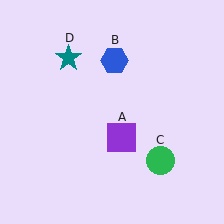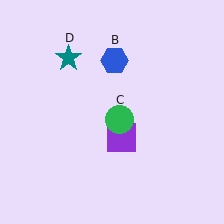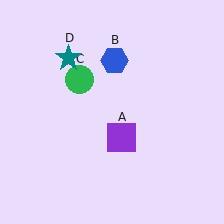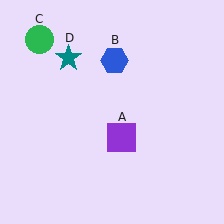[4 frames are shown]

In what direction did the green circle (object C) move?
The green circle (object C) moved up and to the left.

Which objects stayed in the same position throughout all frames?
Purple square (object A) and blue hexagon (object B) and teal star (object D) remained stationary.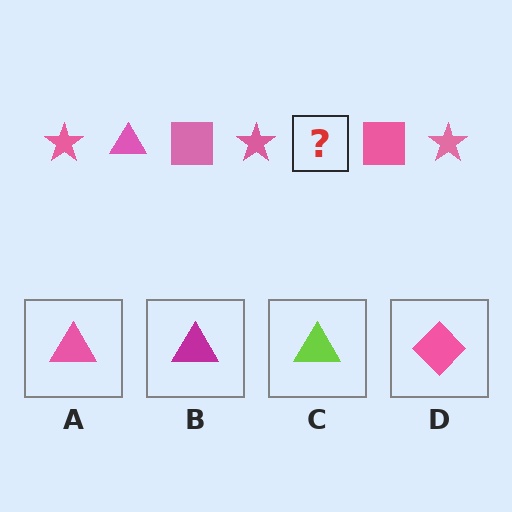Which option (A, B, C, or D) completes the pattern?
A.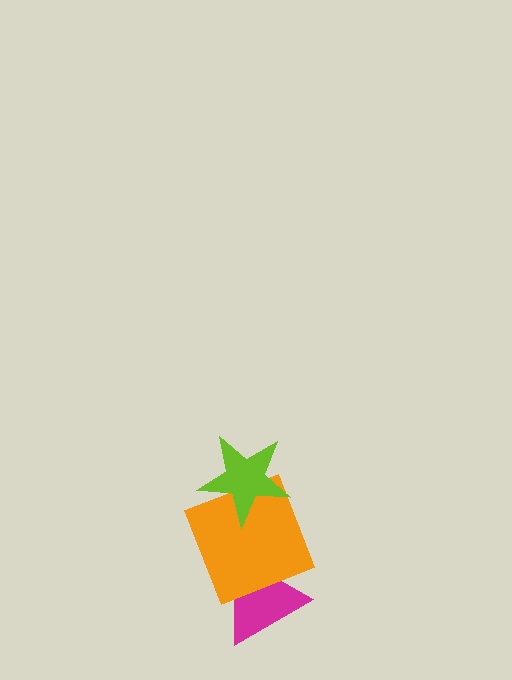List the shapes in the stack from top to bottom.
From top to bottom: the lime star, the orange square, the magenta triangle.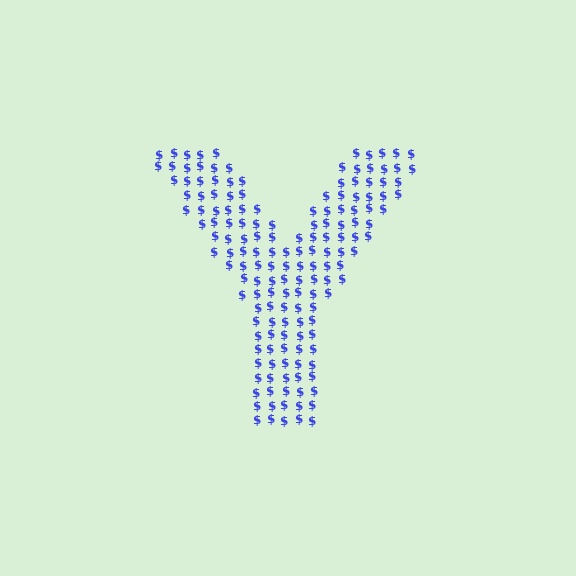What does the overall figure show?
The overall figure shows the letter Y.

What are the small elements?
The small elements are dollar signs.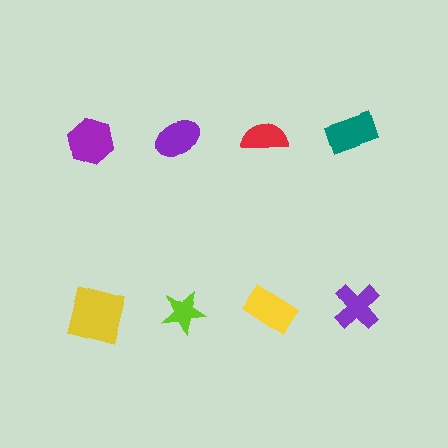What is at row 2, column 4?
A purple cross.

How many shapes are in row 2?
4 shapes.